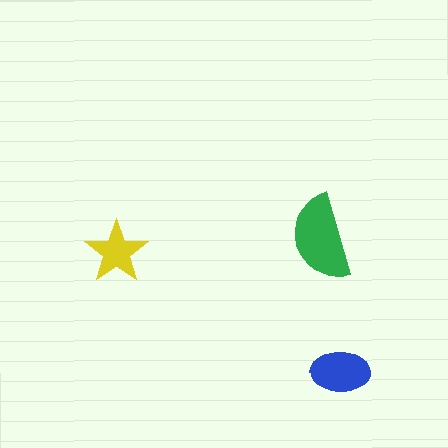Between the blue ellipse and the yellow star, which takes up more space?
The blue ellipse.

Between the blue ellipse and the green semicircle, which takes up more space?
The green semicircle.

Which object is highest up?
The green semicircle is topmost.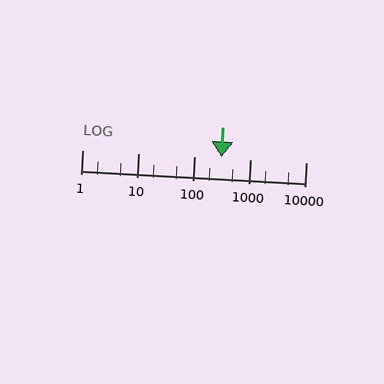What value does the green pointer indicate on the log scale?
The pointer indicates approximately 310.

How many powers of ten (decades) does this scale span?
The scale spans 4 decades, from 1 to 10000.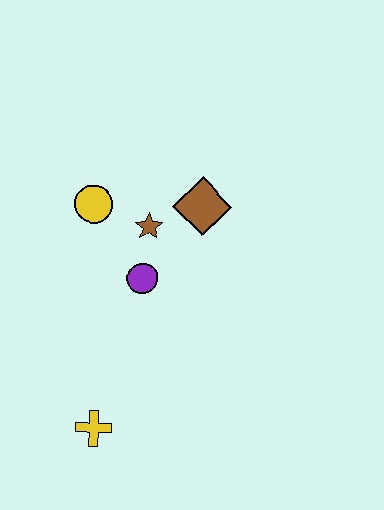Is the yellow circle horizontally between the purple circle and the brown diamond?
No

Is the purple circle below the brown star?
Yes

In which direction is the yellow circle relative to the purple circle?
The yellow circle is above the purple circle.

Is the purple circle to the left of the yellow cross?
No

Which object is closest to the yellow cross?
The purple circle is closest to the yellow cross.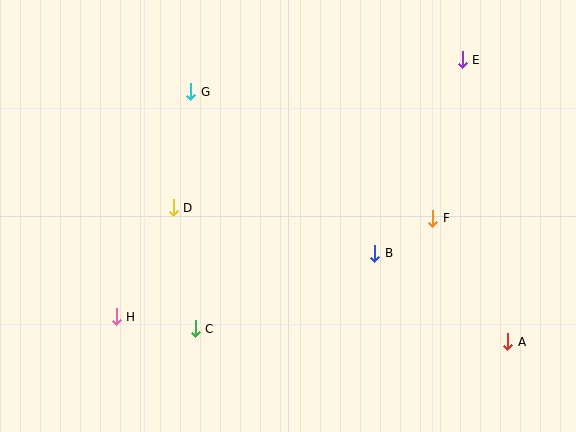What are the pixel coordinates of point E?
Point E is at (462, 60).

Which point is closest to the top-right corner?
Point E is closest to the top-right corner.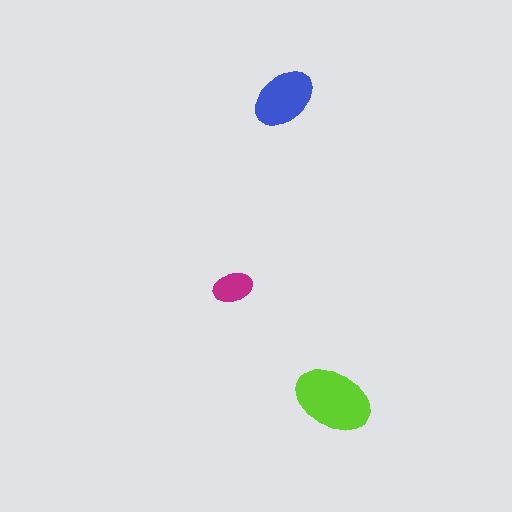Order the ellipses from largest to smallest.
the lime one, the blue one, the magenta one.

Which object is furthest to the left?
The magenta ellipse is leftmost.